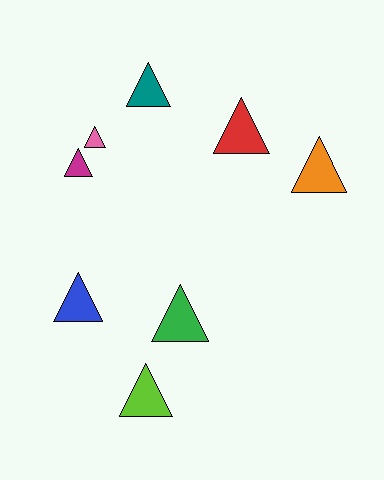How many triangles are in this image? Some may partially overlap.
There are 8 triangles.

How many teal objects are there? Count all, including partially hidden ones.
There is 1 teal object.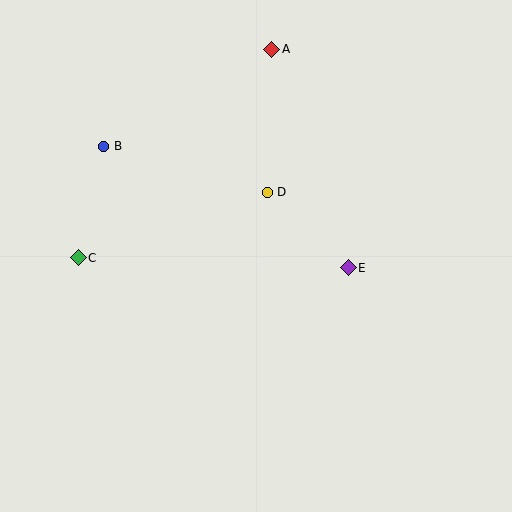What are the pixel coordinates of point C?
Point C is at (78, 258).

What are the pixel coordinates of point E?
Point E is at (348, 268).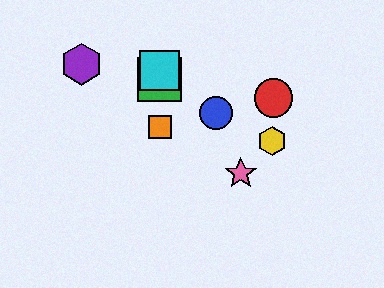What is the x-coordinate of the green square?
The green square is at x≈160.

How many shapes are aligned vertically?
3 shapes (the green square, the orange square, the cyan square) are aligned vertically.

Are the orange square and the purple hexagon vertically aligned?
No, the orange square is at x≈160 and the purple hexagon is at x≈82.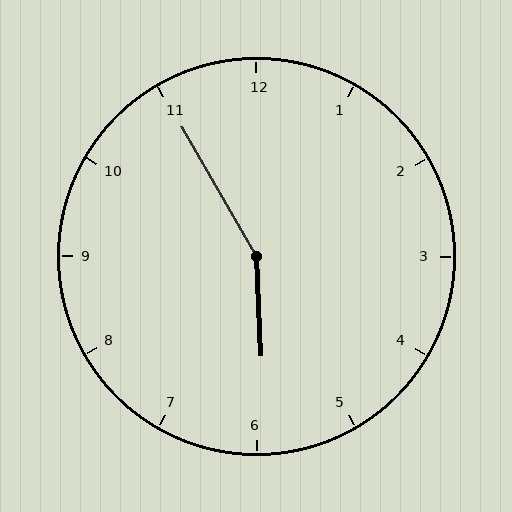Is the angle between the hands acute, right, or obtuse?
It is obtuse.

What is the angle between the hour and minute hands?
Approximately 152 degrees.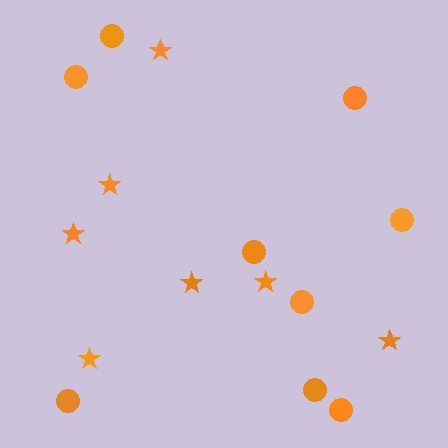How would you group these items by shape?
There are 2 groups: one group of circles (9) and one group of stars (7).